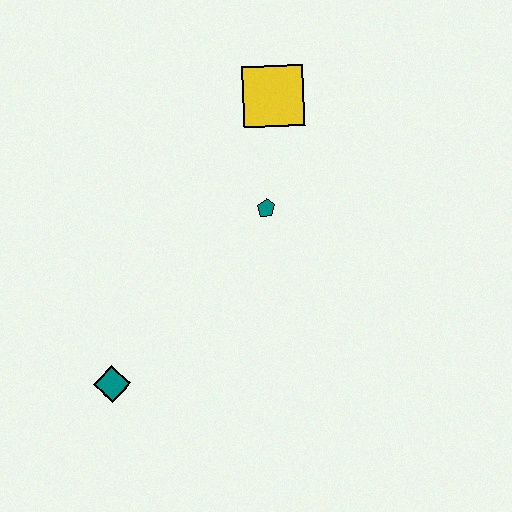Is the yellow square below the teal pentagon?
No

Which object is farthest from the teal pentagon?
The teal diamond is farthest from the teal pentagon.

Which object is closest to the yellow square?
The teal pentagon is closest to the yellow square.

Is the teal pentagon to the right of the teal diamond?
Yes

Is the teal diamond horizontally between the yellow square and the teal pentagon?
No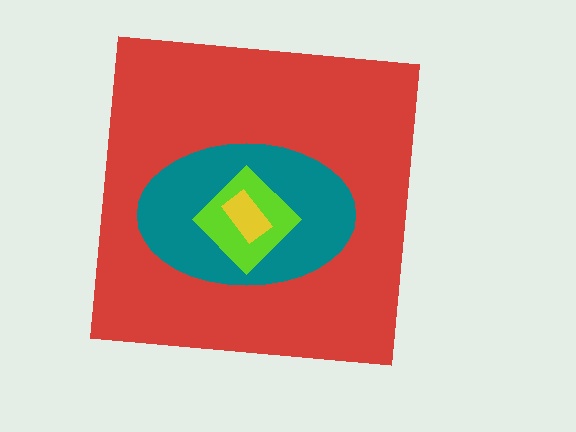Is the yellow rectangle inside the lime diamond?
Yes.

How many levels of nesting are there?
4.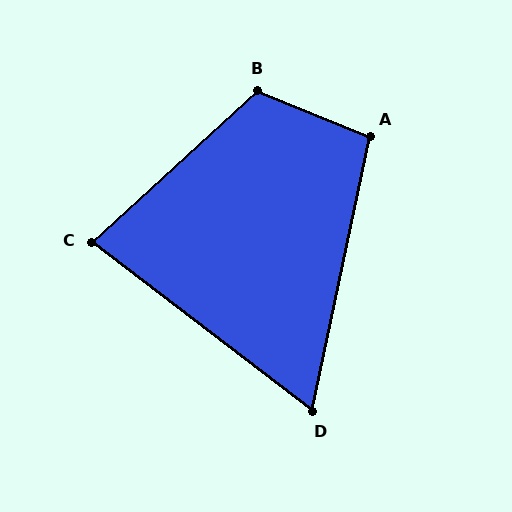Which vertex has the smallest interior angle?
D, at approximately 64 degrees.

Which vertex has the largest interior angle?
B, at approximately 116 degrees.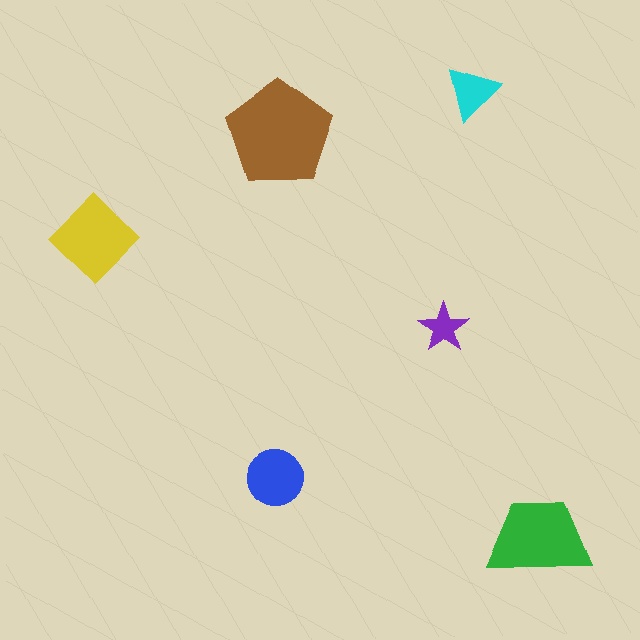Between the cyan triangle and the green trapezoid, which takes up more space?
The green trapezoid.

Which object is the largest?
The brown pentagon.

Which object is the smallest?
The purple star.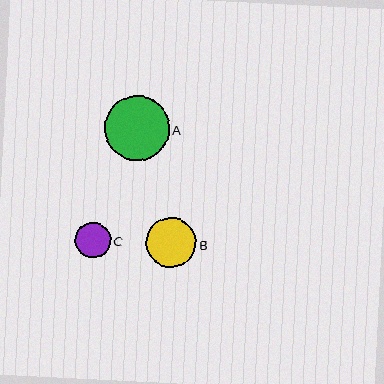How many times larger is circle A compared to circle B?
Circle A is approximately 1.3 times the size of circle B.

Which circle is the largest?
Circle A is the largest with a size of approximately 65 pixels.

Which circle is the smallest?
Circle C is the smallest with a size of approximately 35 pixels.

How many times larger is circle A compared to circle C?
Circle A is approximately 1.8 times the size of circle C.